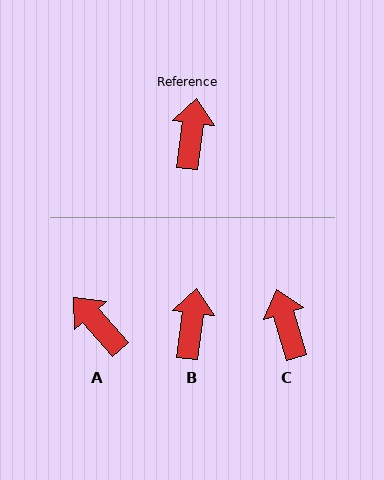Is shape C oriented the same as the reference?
No, it is off by about 24 degrees.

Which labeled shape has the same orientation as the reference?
B.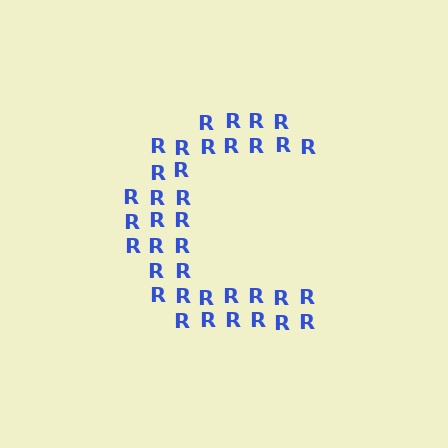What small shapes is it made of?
It is made of small letter R's.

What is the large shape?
The large shape is the letter C.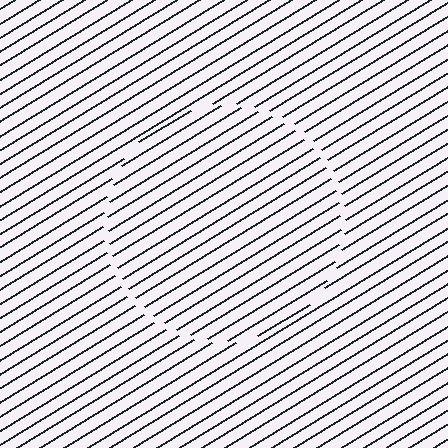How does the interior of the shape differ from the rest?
The interior of the shape contains the same grating, shifted by half a period — the contour is defined by the phase discontinuity where line-ends from the inner and outer gratings abut.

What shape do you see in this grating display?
An illusory circle. The interior of the shape contains the same grating, shifted by half a period — the contour is defined by the phase discontinuity where line-ends from the inner and outer gratings abut.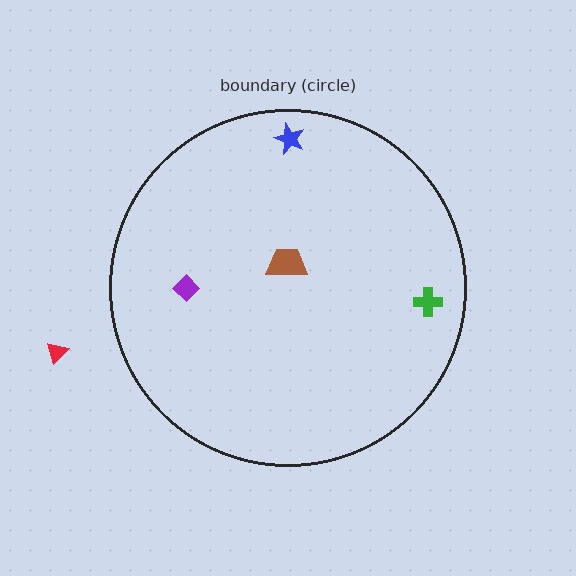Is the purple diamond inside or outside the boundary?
Inside.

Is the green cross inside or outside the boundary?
Inside.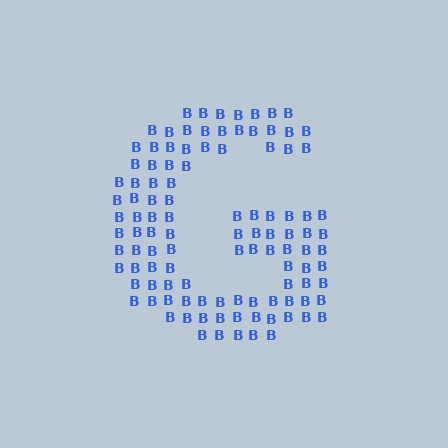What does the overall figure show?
The overall figure shows the letter G.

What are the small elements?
The small elements are letter B's.